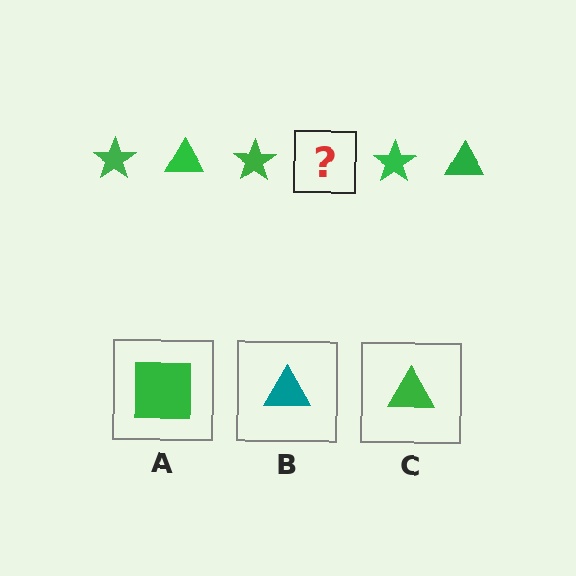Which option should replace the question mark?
Option C.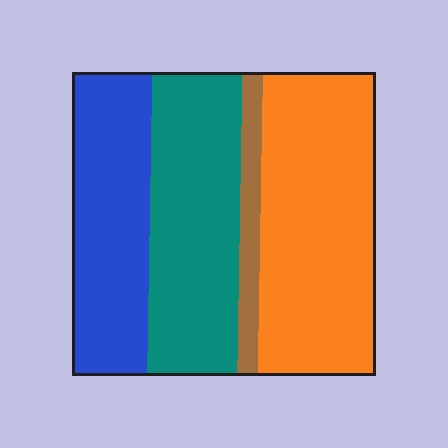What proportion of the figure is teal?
Teal takes up about one third (1/3) of the figure.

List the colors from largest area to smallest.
From largest to smallest: orange, teal, blue, brown.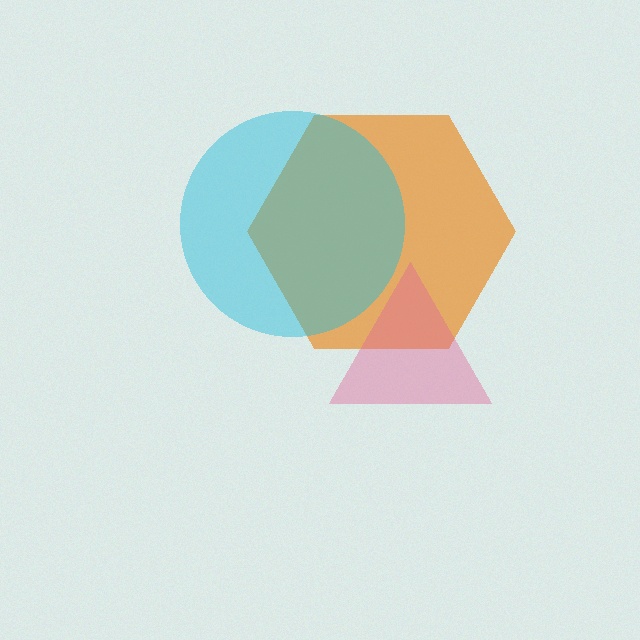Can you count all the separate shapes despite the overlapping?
Yes, there are 3 separate shapes.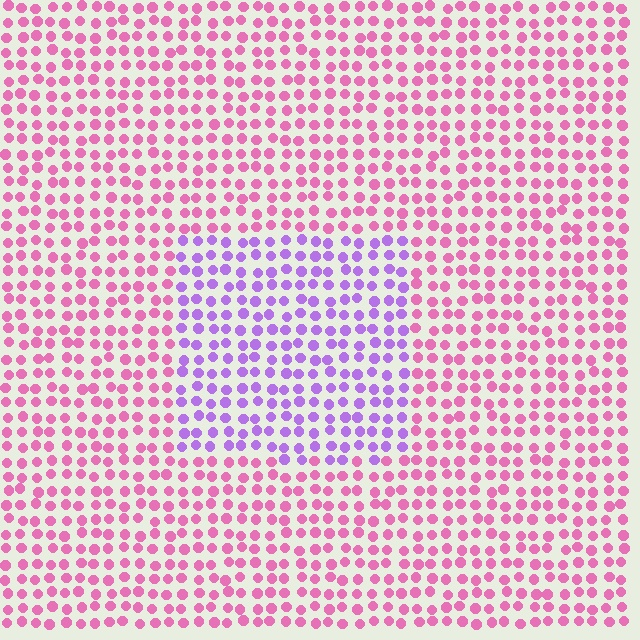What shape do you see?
I see a rectangle.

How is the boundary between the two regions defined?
The boundary is defined purely by a slight shift in hue (about 50 degrees). Spacing, size, and orientation are identical on both sides.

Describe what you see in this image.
The image is filled with small pink elements in a uniform arrangement. A rectangle-shaped region is visible where the elements are tinted to a slightly different hue, forming a subtle color boundary.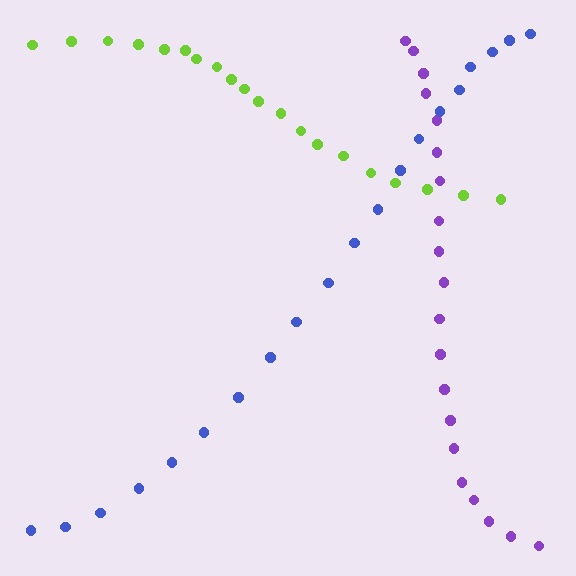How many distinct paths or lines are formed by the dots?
There are 3 distinct paths.